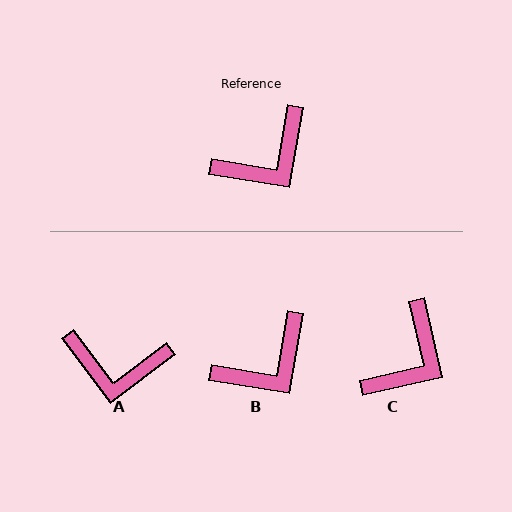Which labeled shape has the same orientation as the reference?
B.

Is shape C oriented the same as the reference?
No, it is off by about 23 degrees.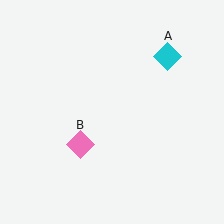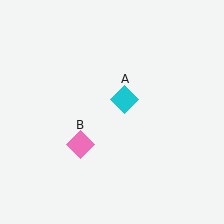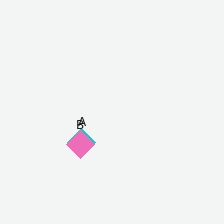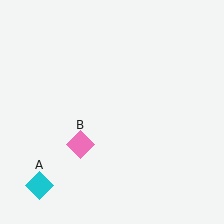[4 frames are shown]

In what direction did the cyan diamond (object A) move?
The cyan diamond (object A) moved down and to the left.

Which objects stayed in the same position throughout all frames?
Pink diamond (object B) remained stationary.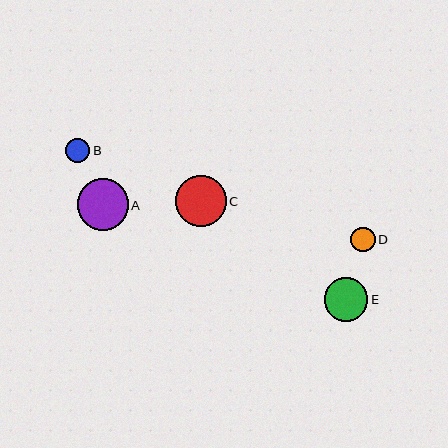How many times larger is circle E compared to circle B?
Circle E is approximately 1.8 times the size of circle B.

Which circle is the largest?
Circle A is the largest with a size of approximately 51 pixels.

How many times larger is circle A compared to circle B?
Circle A is approximately 2.1 times the size of circle B.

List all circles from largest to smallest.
From largest to smallest: A, C, E, D, B.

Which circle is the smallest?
Circle B is the smallest with a size of approximately 24 pixels.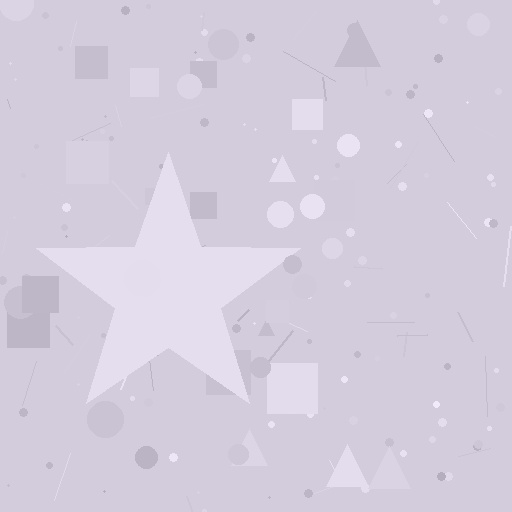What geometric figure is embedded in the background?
A star is embedded in the background.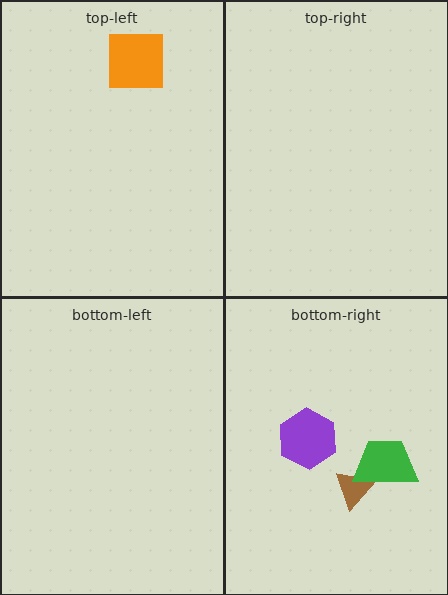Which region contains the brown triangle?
The bottom-right region.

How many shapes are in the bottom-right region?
3.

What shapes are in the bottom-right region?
The brown triangle, the green trapezoid, the purple hexagon.